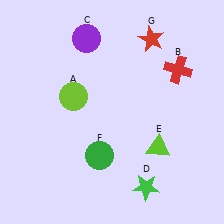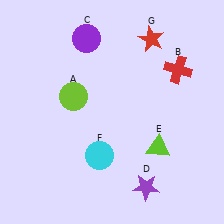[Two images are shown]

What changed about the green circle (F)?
In Image 1, F is green. In Image 2, it changed to cyan.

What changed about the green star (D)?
In Image 1, D is green. In Image 2, it changed to purple.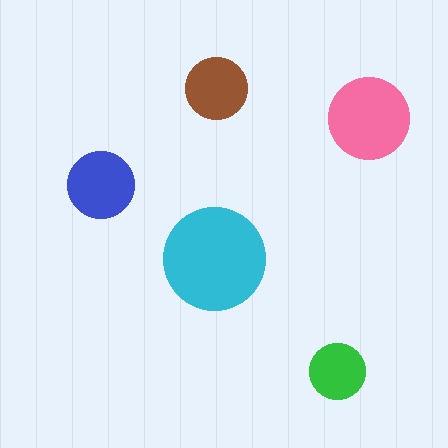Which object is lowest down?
The green circle is bottommost.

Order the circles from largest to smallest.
the cyan one, the pink one, the blue one, the brown one, the green one.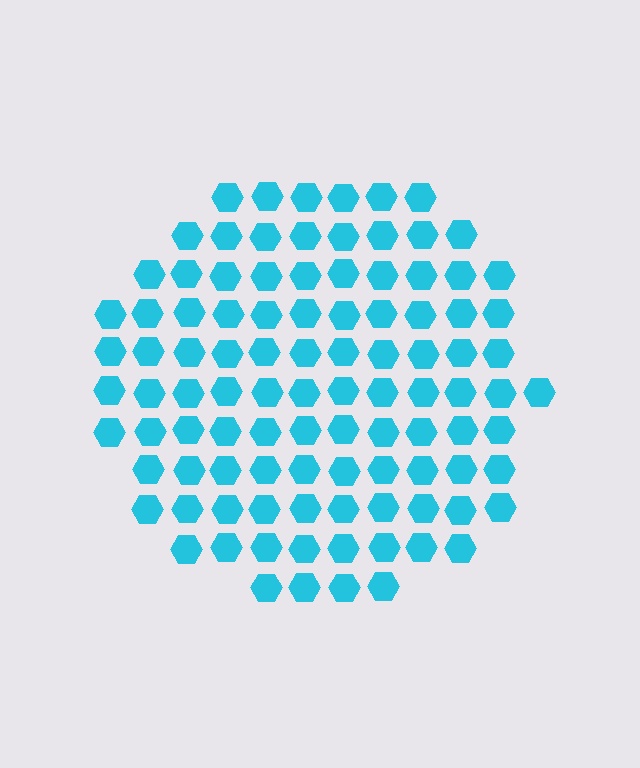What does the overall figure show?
The overall figure shows a circle.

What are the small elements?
The small elements are hexagons.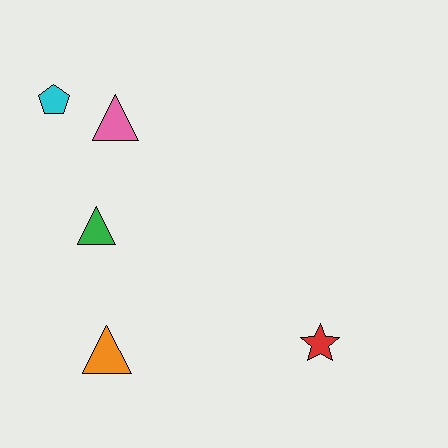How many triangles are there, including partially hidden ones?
There are 3 triangles.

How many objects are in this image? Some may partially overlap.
There are 5 objects.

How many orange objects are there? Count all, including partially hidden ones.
There is 1 orange object.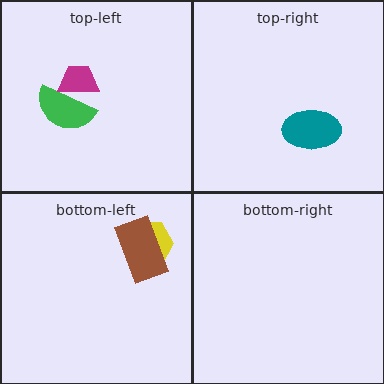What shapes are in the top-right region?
The teal ellipse.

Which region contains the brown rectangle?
The bottom-left region.